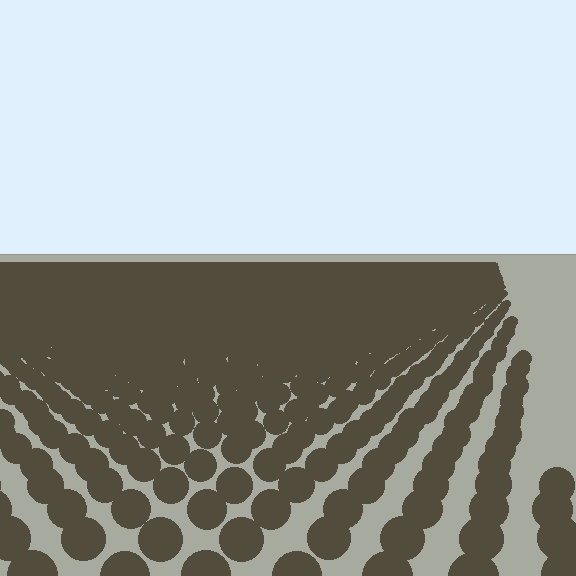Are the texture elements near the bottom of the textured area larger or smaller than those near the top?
Larger. Near the bottom, elements are closer to the viewer and appear at a bigger on-screen size.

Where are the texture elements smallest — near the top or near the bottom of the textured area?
Near the top.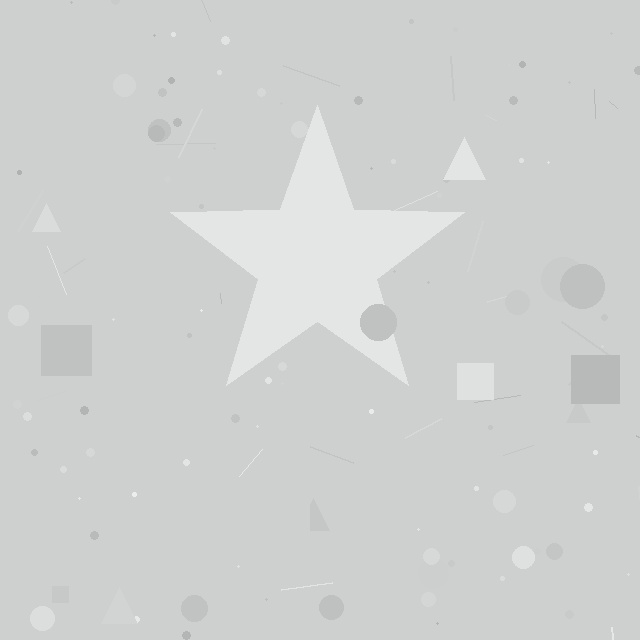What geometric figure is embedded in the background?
A star is embedded in the background.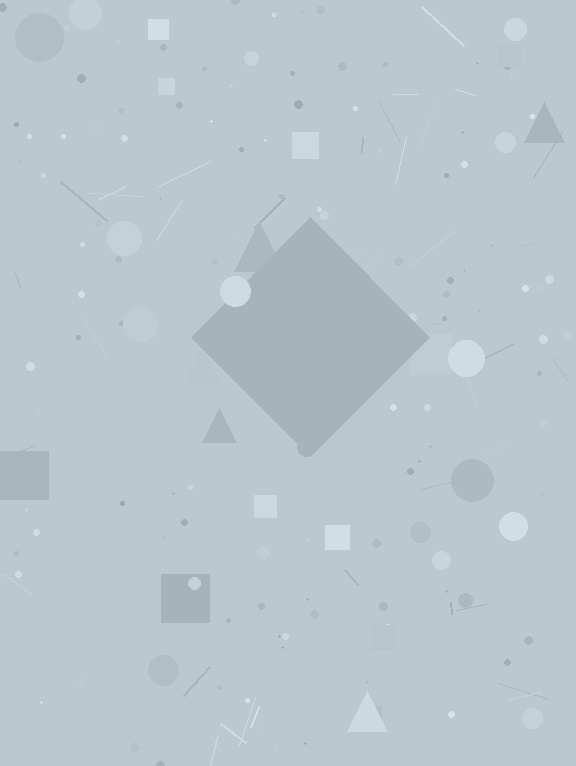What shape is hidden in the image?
A diamond is hidden in the image.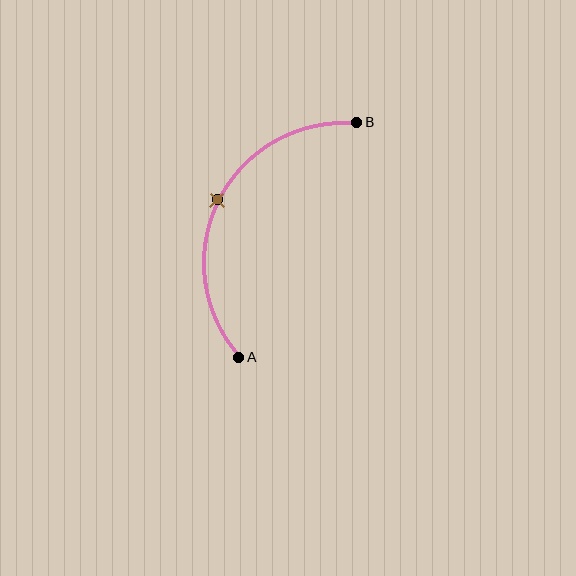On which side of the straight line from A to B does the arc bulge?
The arc bulges to the left of the straight line connecting A and B.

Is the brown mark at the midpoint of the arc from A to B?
Yes. The brown mark lies on the arc at equal arc-length from both A and B — it is the arc midpoint.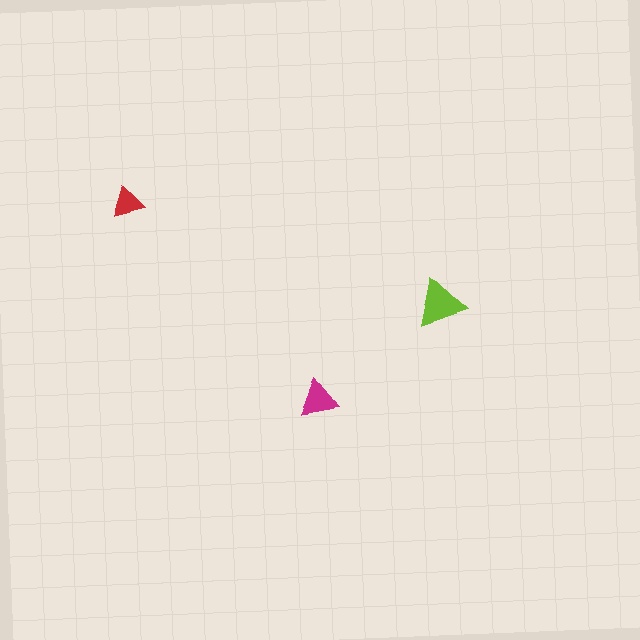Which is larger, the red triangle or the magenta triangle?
The magenta one.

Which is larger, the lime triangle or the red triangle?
The lime one.